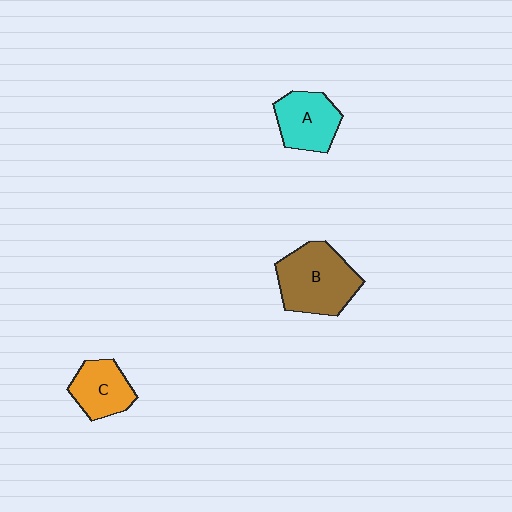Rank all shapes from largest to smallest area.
From largest to smallest: B (brown), A (cyan), C (orange).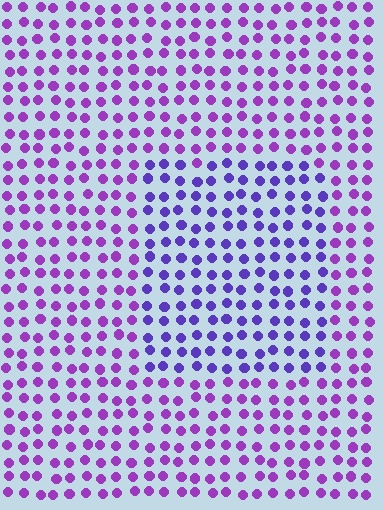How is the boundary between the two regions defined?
The boundary is defined purely by a slight shift in hue (about 30 degrees). Spacing, size, and orientation are identical on both sides.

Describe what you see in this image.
The image is filled with small purple elements in a uniform arrangement. A rectangle-shaped region is visible where the elements are tinted to a slightly different hue, forming a subtle color boundary.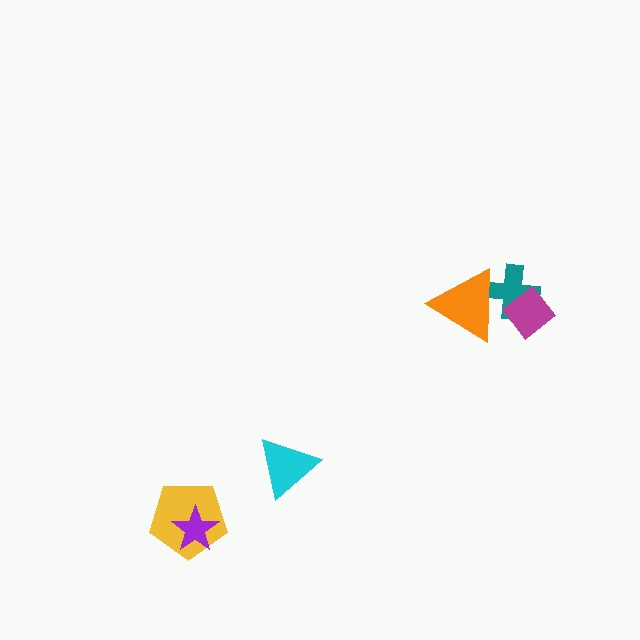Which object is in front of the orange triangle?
The magenta diamond is in front of the orange triangle.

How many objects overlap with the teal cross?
2 objects overlap with the teal cross.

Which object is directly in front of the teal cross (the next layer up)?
The orange triangle is directly in front of the teal cross.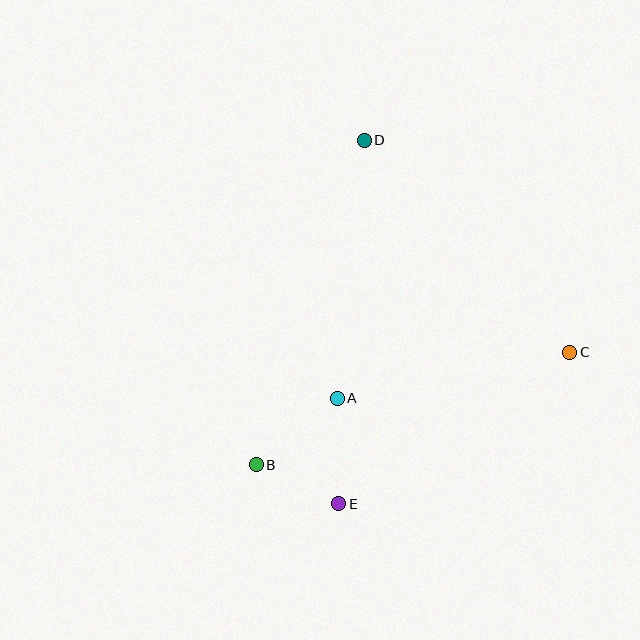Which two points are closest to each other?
Points B and E are closest to each other.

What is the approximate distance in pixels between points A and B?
The distance between A and B is approximately 105 pixels.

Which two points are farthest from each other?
Points D and E are farthest from each other.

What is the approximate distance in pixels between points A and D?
The distance between A and D is approximately 259 pixels.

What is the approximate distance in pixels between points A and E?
The distance between A and E is approximately 105 pixels.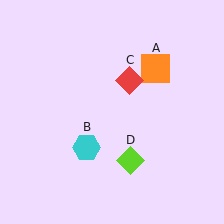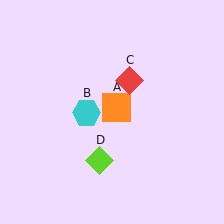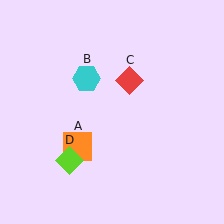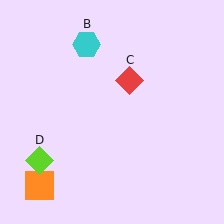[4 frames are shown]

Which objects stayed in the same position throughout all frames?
Red diamond (object C) remained stationary.